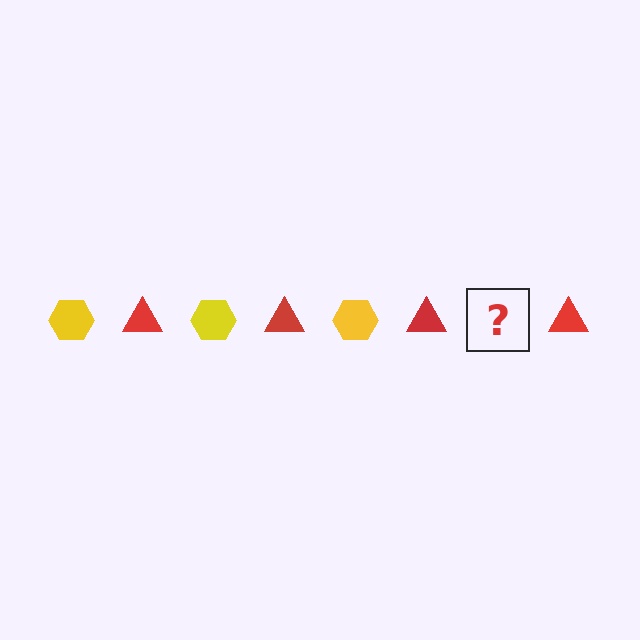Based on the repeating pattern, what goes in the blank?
The blank should be a yellow hexagon.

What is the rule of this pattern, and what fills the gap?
The rule is that the pattern alternates between yellow hexagon and red triangle. The gap should be filled with a yellow hexagon.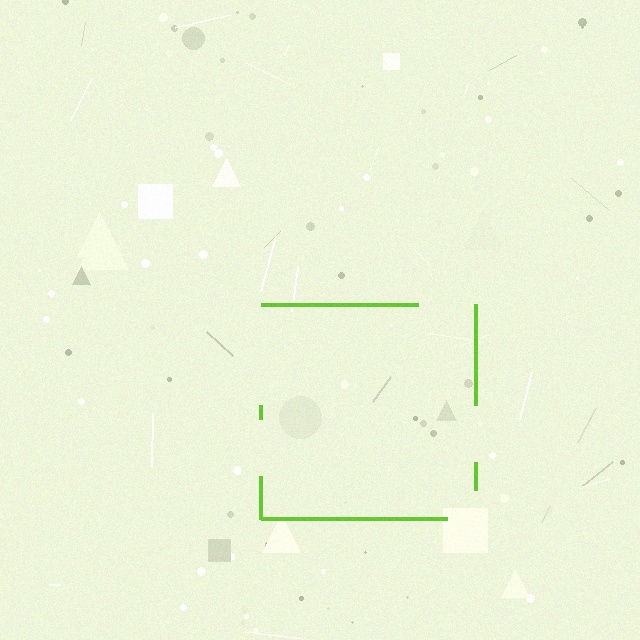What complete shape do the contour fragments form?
The contour fragments form a square.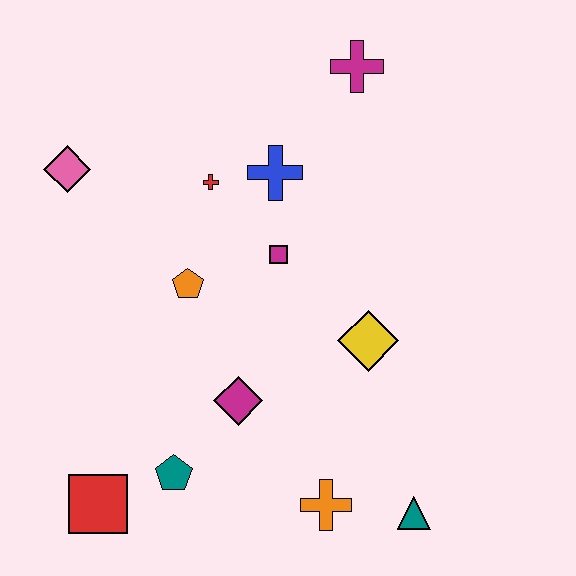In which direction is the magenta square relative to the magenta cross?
The magenta square is below the magenta cross.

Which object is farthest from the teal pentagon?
The magenta cross is farthest from the teal pentagon.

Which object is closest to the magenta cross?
The blue cross is closest to the magenta cross.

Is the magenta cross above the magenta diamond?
Yes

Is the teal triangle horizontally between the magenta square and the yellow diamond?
No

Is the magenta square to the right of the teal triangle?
No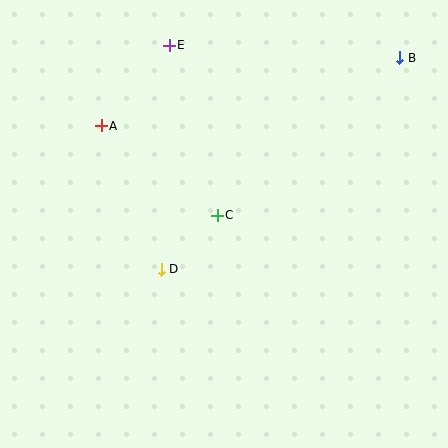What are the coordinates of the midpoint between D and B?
The midpoint between D and B is at (281, 164).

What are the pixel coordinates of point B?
Point B is at (400, 58).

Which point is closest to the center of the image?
Point C at (217, 215) is closest to the center.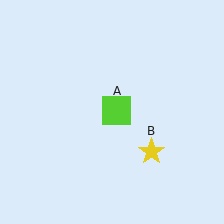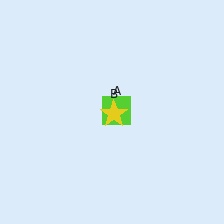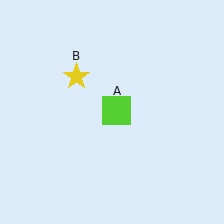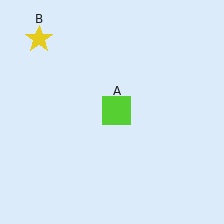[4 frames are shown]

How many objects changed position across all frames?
1 object changed position: yellow star (object B).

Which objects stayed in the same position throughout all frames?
Lime square (object A) remained stationary.